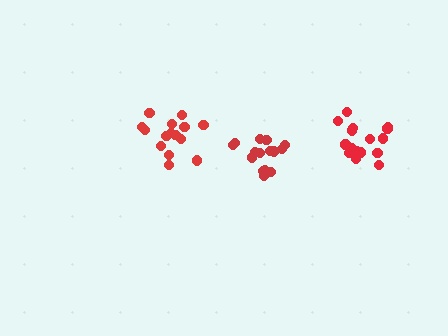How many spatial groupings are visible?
There are 3 spatial groupings.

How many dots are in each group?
Group 1: 15 dots, Group 2: 16 dots, Group 3: 16 dots (47 total).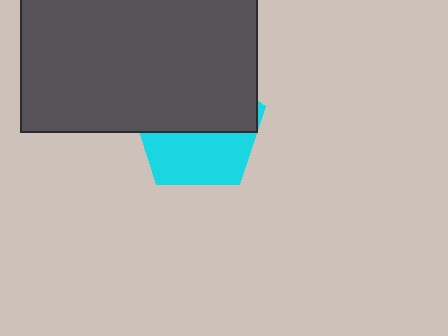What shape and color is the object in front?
The object in front is a dark gray rectangle.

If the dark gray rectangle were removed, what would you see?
You would see the complete cyan pentagon.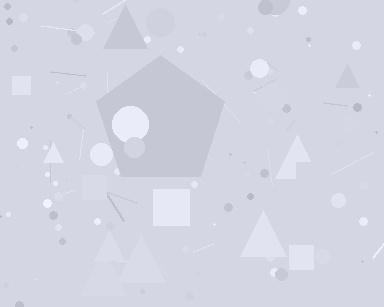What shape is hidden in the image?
A pentagon is hidden in the image.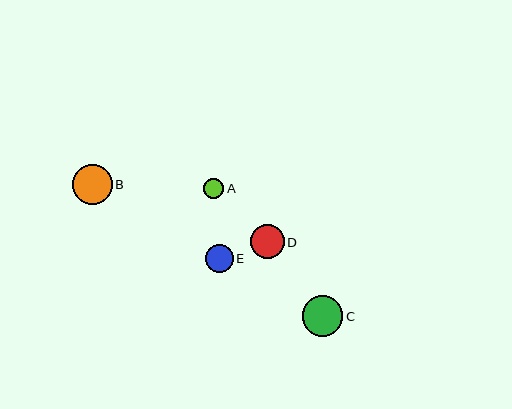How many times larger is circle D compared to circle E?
Circle D is approximately 1.2 times the size of circle E.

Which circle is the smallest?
Circle A is the smallest with a size of approximately 20 pixels.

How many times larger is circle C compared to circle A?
Circle C is approximately 2.0 times the size of circle A.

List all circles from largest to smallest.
From largest to smallest: C, B, D, E, A.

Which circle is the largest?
Circle C is the largest with a size of approximately 40 pixels.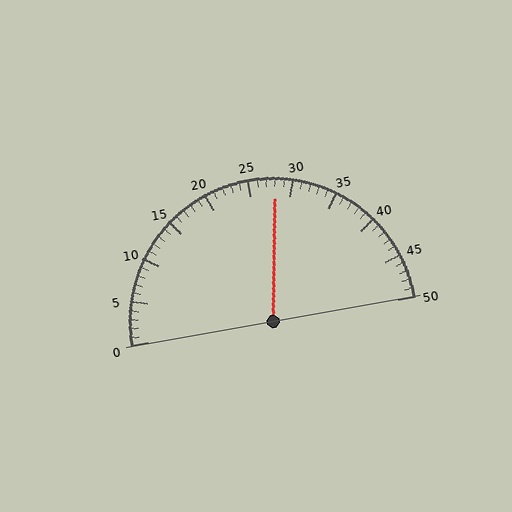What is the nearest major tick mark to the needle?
The nearest major tick mark is 30.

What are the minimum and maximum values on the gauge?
The gauge ranges from 0 to 50.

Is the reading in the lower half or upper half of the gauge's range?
The reading is in the upper half of the range (0 to 50).